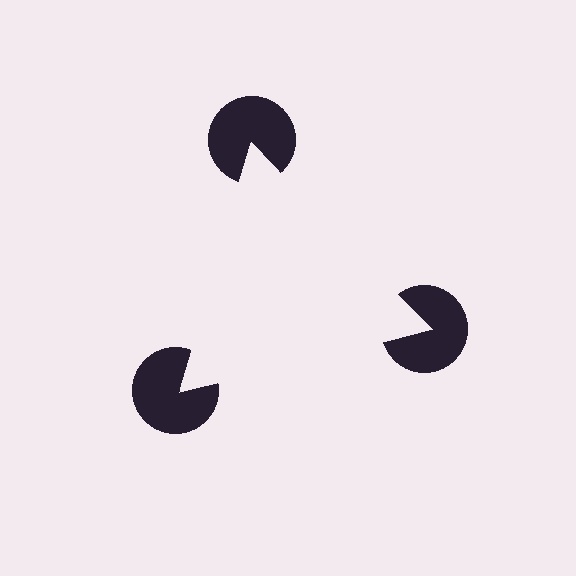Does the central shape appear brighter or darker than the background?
It typically appears slightly brighter than the background, even though no actual brightness change is drawn.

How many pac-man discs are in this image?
There are 3 — one at each vertex of the illusory triangle.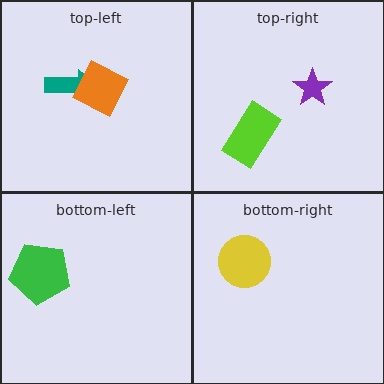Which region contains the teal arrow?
The top-left region.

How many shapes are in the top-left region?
2.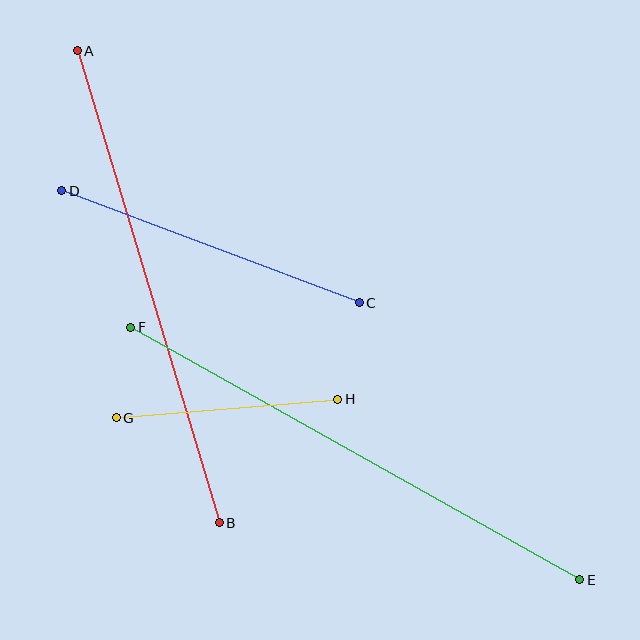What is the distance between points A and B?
The distance is approximately 493 pixels.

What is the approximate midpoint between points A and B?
The midpoint is at approximately (148, 287) pixels.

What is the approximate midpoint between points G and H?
The midpoint is at approximately (227, 409) pixels.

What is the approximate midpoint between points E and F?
The midpoint is at approximately (355, 454) pixels.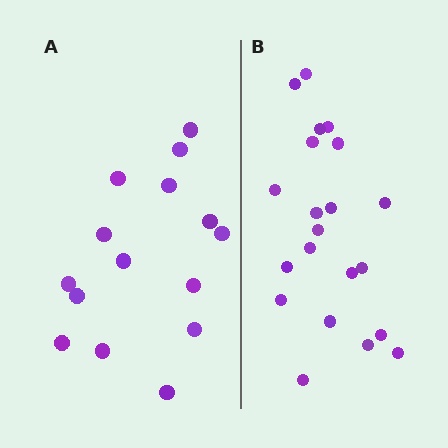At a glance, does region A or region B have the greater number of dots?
Region B (the right region) has more dots.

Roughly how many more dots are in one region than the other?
Region B has about 6 more dots than region A.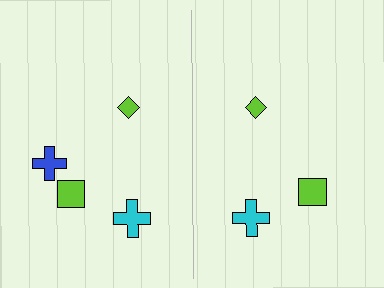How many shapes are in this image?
There are 7 shapes in this image.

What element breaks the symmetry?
A blue cross is missing from the right side.